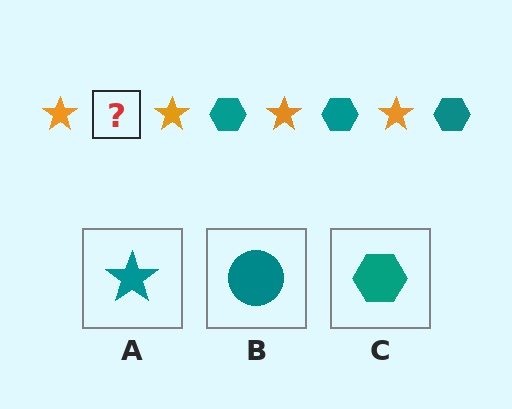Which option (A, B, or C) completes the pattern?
C.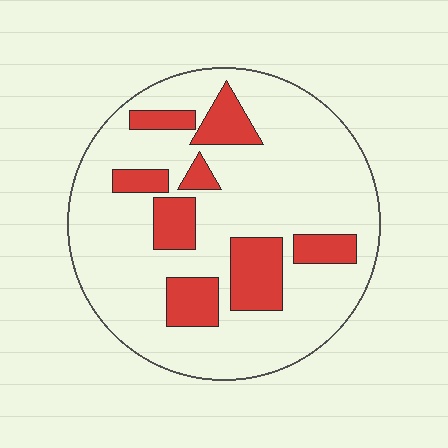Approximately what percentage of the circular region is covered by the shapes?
Approximately 20%.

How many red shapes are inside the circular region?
8.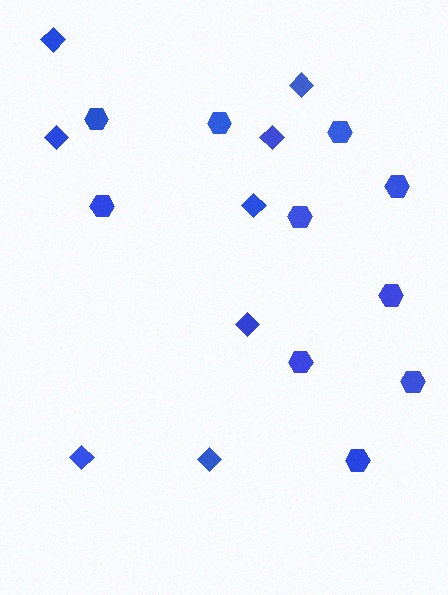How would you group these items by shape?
There are 2 groups: one group of diamonds (8) and one group of hexagons (10).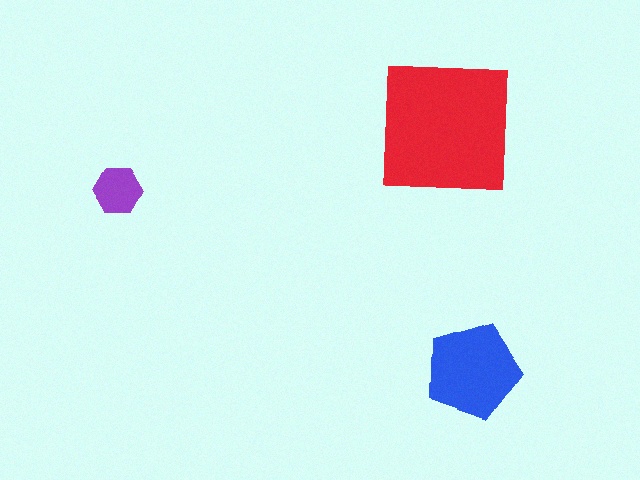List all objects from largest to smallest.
The red square, the blue pentagon, the purple hexagon.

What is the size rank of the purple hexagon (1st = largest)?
3rd.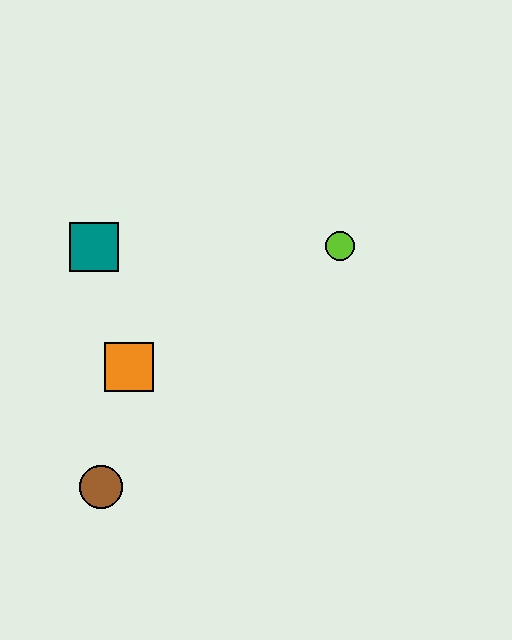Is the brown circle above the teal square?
No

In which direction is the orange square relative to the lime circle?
The orange square is to the left of the lime circle.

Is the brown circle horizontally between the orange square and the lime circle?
No